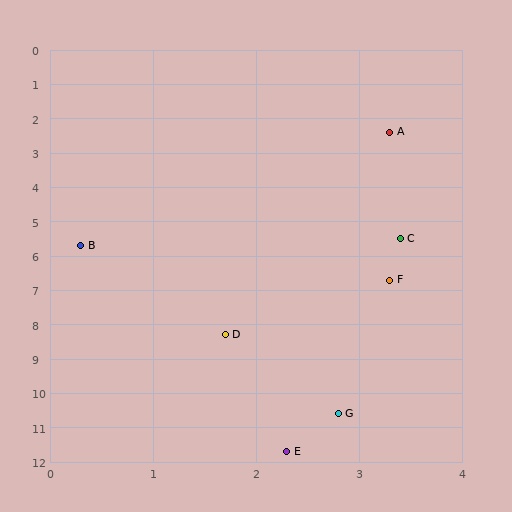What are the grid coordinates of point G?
Point G is at approximately (2.8, 10.6).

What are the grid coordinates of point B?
Point B is at approximately (0.3, 5.7).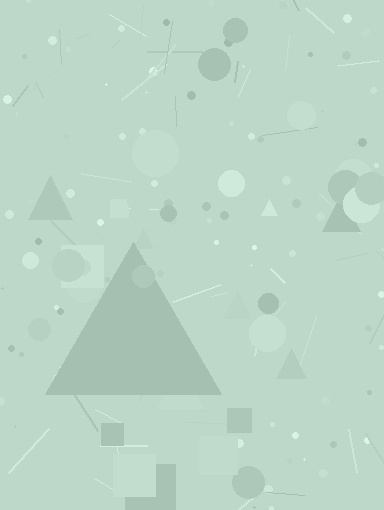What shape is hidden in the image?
A triangle is hidden in the image.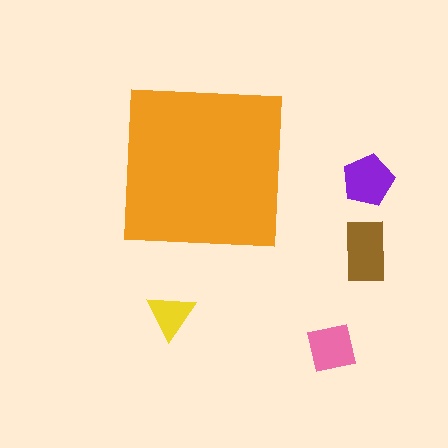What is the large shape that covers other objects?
An orange square.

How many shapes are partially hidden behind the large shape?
0 shapes are partially hidden.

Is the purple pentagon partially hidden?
No, the purple pentagon is fully visible.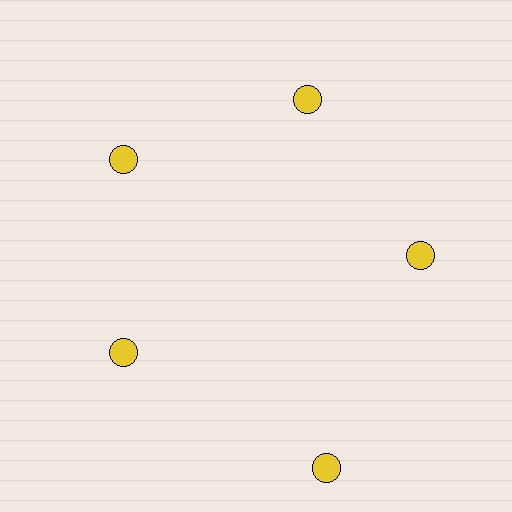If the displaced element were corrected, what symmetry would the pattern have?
It would have 5-fold rotational symmetry — the pattern would map onto itself every 72 degrees.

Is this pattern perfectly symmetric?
No. The 5 yellow circles are arranged in a ring, but one element near the 5 o'clock position is pushed outward from the center, breaking the 5-fold rotational symmetry.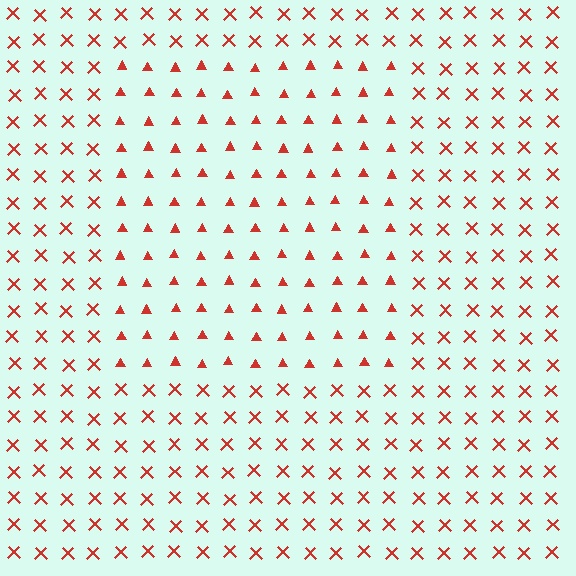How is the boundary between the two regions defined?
The boundary is defined by a change in element shape: triangles inside vs. X marks outside. All elements share the same color and spacing.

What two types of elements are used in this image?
The image uses triangles inside the rectangle region and X marks outside it.